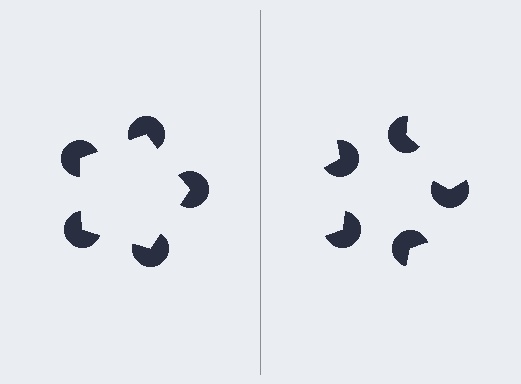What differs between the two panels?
The pac-man discs are positioned identically on both sides; only the wedge orientations differ. On the left they align to a pentagon; on the right they are misaligned.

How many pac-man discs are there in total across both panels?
10 — 5 on each side.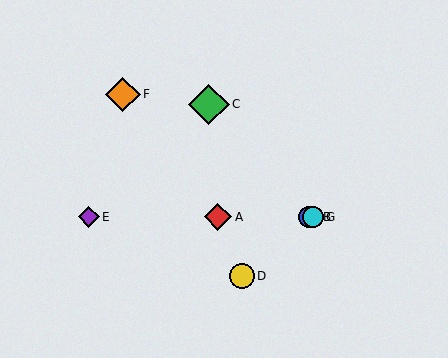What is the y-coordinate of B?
Object B is at y≈217.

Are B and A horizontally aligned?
Yes, both are at y≈217.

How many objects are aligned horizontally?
4 objects (A, B, E, G) are aligned horizontally.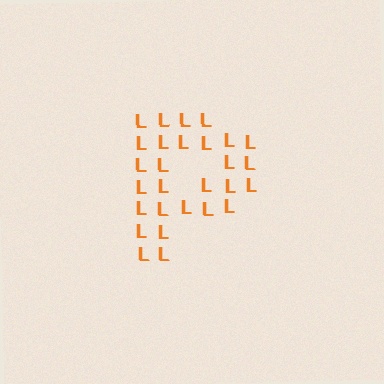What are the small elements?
The small elements are letter L's.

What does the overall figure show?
The overall figure shows the letter P.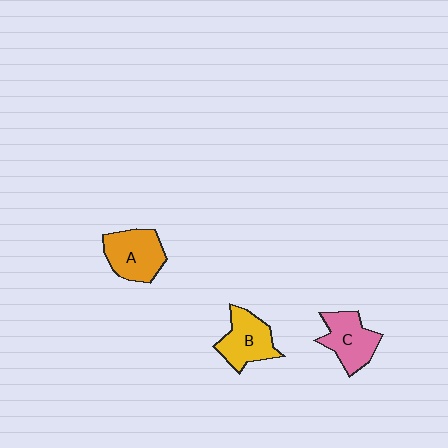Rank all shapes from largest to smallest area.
From largest to smallest: A (orange), B (yellow), C (pink).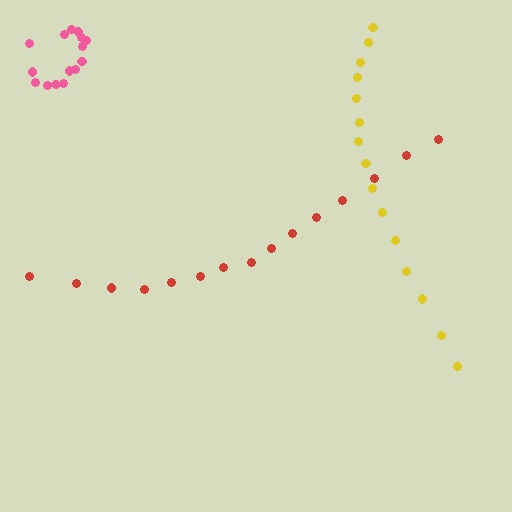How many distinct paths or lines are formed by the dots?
There are 3 distinct paths.